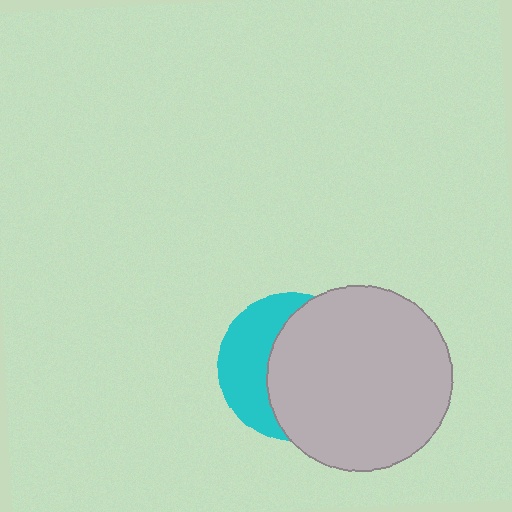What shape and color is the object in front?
The object in front is a light gray circle.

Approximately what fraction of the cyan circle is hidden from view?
Roughly 61% of the cyan circle is hidden behind the light gray circle.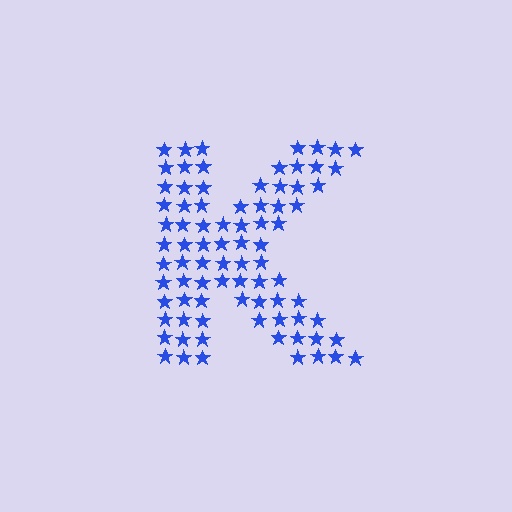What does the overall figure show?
The overall figure shows the letter K.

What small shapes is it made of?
It is made of small stars.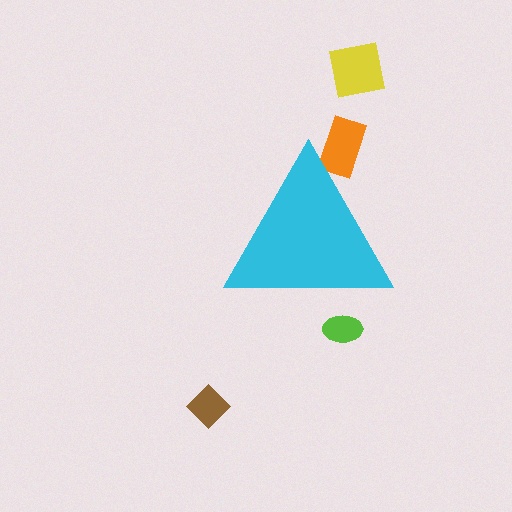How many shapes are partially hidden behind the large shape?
2 shapes are partially hidden.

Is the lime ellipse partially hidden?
Yes, the lime ellipse is partially hidden behind the cyan triangle.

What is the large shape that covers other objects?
A cyan triangle.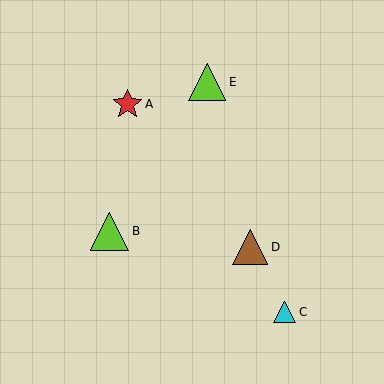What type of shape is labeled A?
Shape A is a red star.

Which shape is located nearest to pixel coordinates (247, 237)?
The brown triangle (labeled D) at (250, 247) is nearest to that location.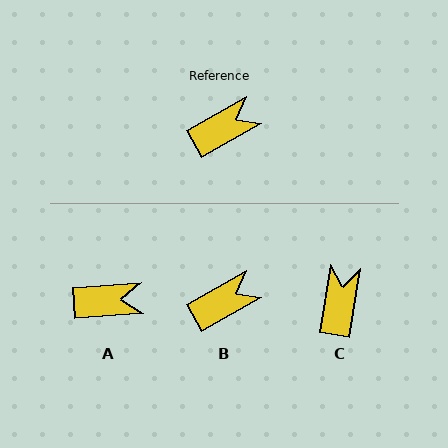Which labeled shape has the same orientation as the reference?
B.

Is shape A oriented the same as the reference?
No, it is off by about 26 degrees.